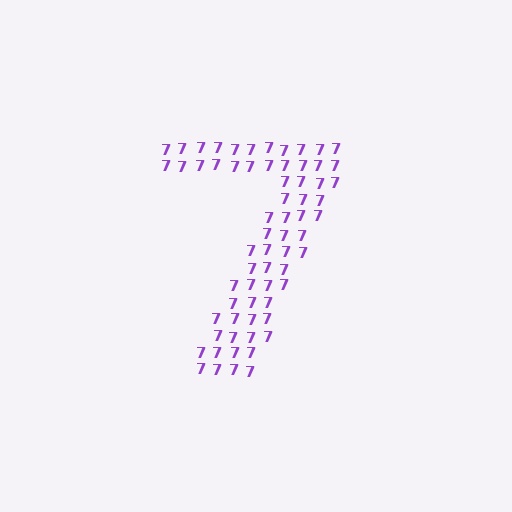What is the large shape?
The large shape is the digit 7.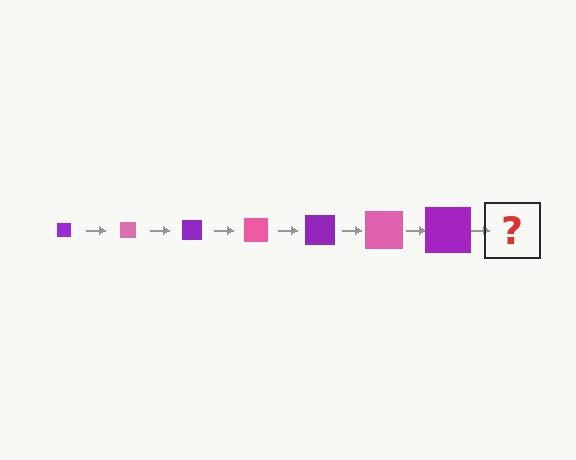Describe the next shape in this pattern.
It should be a pink square, larger than the previous one.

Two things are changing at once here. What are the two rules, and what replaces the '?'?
The two rules are that the square grows larger each step and the color cycles through purple and pink. The '?' should be a pink square, larger than the previous one.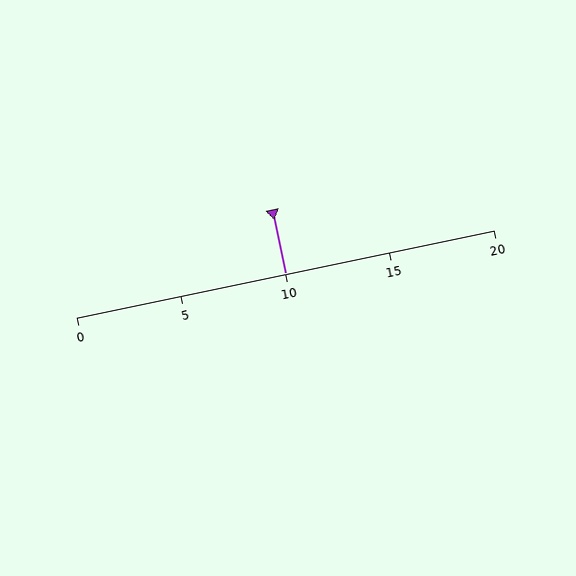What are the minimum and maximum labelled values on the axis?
The axis runs from 0 to 20.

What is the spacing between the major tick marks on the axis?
The major ticks are spaced 5 apart.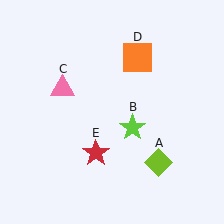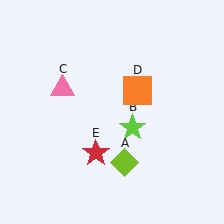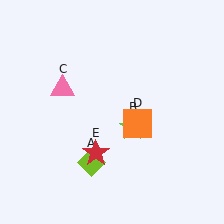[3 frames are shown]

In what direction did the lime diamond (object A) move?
The lime diamond (object A) moved left.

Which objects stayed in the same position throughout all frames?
Lime star (object B) and pink triangle (object C) and red star (object E) remained stationary.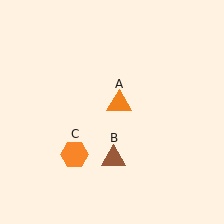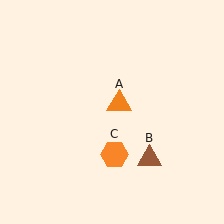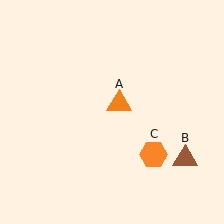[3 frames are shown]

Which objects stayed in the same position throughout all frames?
Orange triangle (object A) remained stationary.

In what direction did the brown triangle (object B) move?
The brown triangle (object B) moved right.